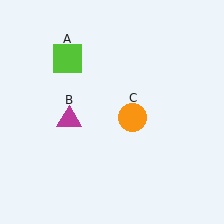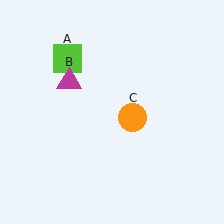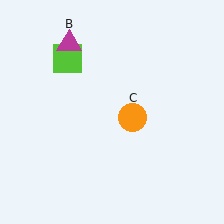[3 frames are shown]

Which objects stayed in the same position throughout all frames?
Lime square (object A) and orange circle (object C) remained stationary.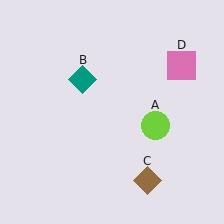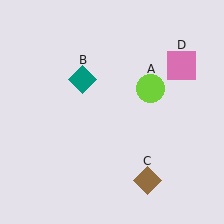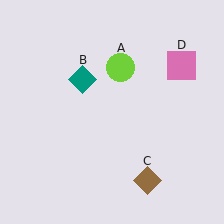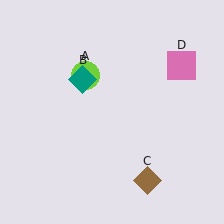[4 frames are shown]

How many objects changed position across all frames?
1 object changed position: lime circle (object A).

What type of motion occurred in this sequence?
The lime circle (object A) rotated counterclockwise around the center of the scene.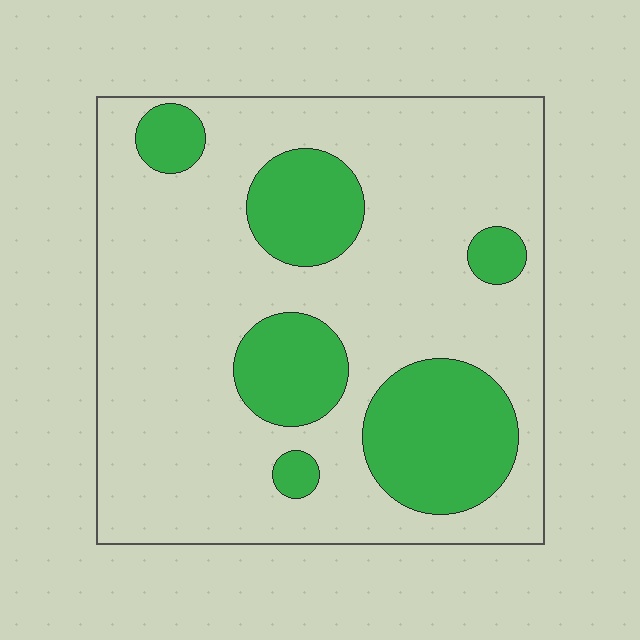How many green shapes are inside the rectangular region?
6.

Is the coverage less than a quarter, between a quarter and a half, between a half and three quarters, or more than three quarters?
Less than a quarter.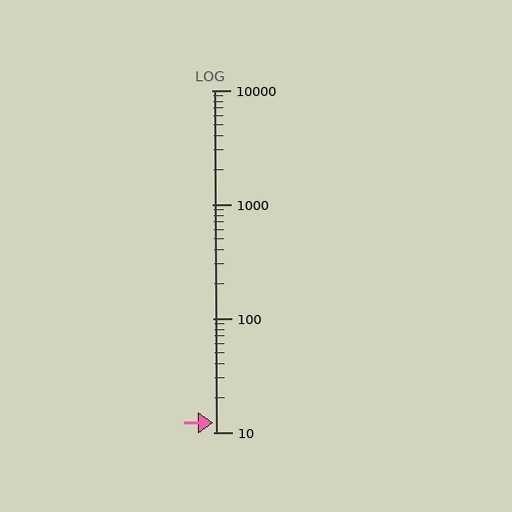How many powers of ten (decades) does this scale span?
The scale spans 3 decades, from 10 to 10000.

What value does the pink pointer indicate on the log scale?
The pointer indicates approximately 12.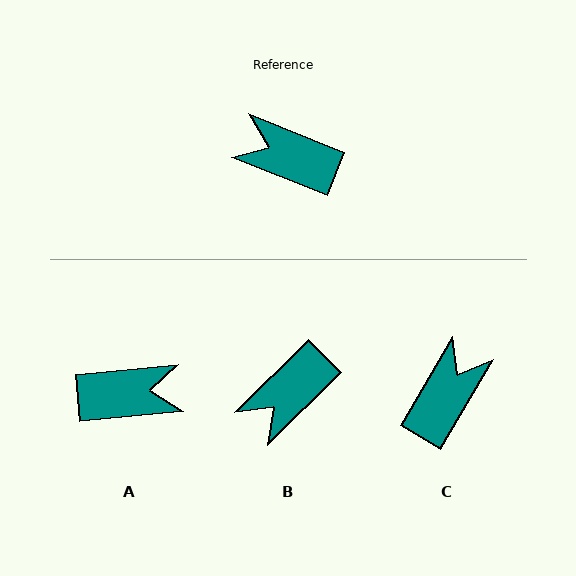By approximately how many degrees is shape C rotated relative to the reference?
Approximately 99 degrees clockwise.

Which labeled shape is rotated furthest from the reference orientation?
A, about 153 degrees away.